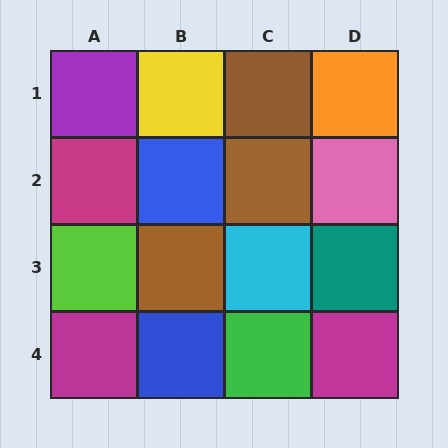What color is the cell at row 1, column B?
Yellow.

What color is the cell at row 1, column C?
Brown.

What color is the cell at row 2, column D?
Pink.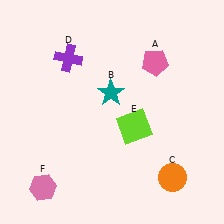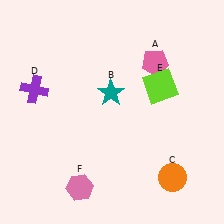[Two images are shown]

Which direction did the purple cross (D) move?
The purple cross (D) moved left.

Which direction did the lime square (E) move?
The lime square (E) moved up.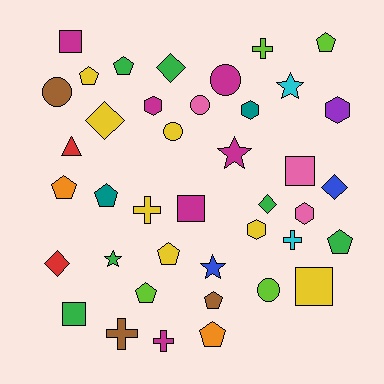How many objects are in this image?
There are 40 objects.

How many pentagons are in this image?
There are 10 pentagons.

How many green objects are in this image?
There are 6 green objects.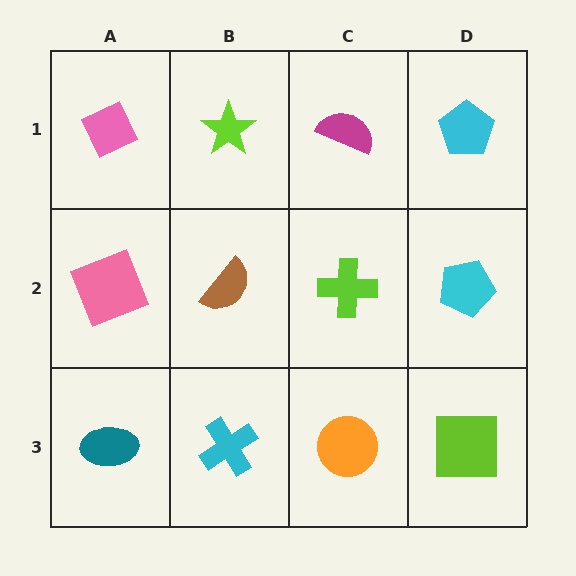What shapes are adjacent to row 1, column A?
A pink square (row 2, column A), a lime star (row 1, column B).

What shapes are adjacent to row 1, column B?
A brown semicircle (row 2, column B), a pink diamond (row 1, column A), a magenta semicircle (row 1, column C).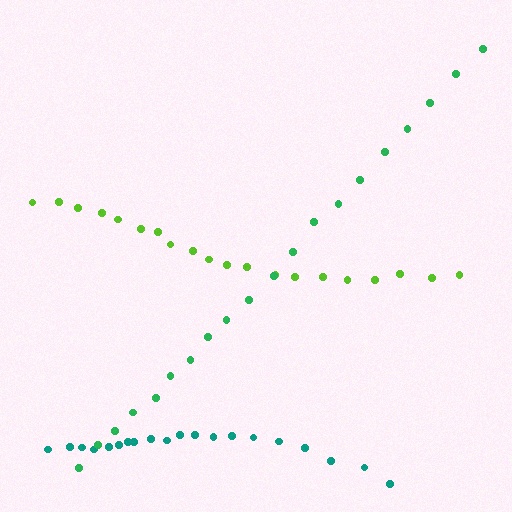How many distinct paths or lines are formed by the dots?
There are 3 distinct paths.